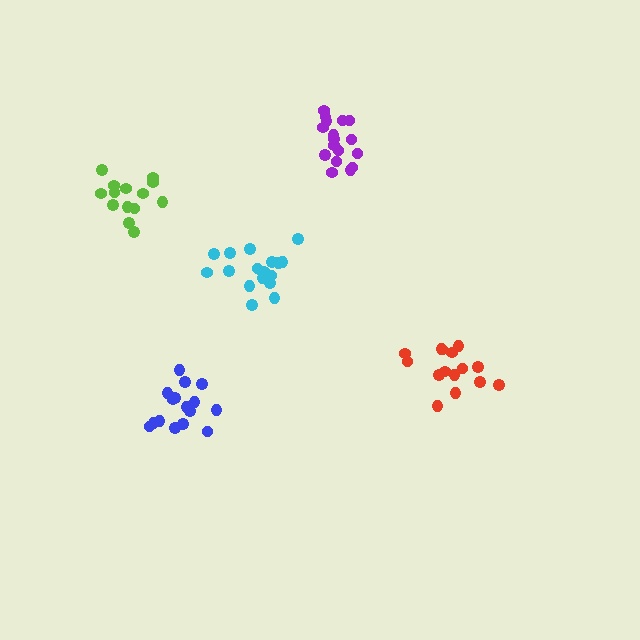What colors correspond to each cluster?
The clusters are colored: red, cyan, blue, purple, lime.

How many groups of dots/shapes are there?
There are 5 groups.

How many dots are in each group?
Group 1: 15 dots, Group 2: 19 dots, Group 3: 16 dots, Group 4: 17 dots, Group 5: 14 dots (81 total).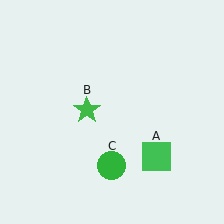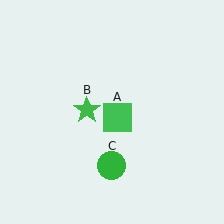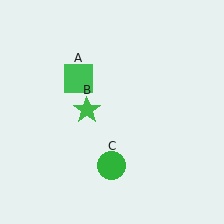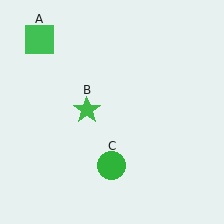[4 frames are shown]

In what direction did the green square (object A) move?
The green square (object A) moved up and to the left.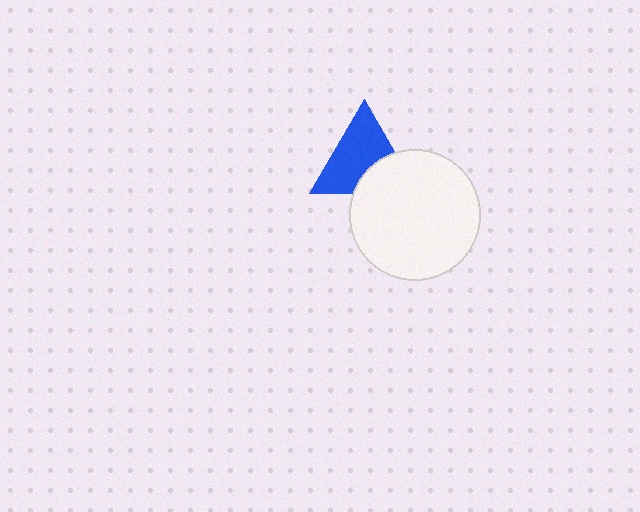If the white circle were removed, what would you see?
You would see the complete blue triangle.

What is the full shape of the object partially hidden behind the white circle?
The partially hidden object is a blue triangle.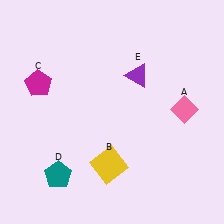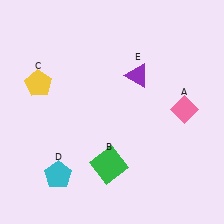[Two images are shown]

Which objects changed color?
B changed from yellow to green. C changed from magenta to yellow. D changed from teal to cyan.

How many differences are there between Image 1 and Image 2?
There are 3 differences between the two images.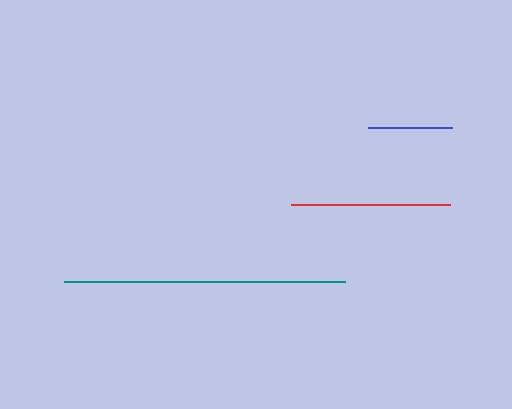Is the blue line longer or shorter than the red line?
The red line is longer than the blue line.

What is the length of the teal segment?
The teal segment is approximately 280 pixels long.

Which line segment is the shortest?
The blue line is the shortest at approximately 84 pixels.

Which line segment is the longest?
The teal line is the longest at approximately 280 pixels.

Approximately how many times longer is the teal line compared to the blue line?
The teal line is approximately 3.3 times the length of the blue line.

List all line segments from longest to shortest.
From longest to shortest: teal, red, blue.